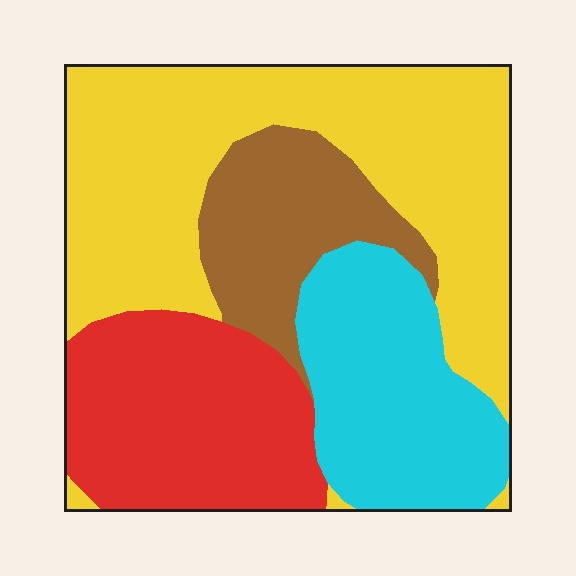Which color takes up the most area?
Yellow, at roughly 40%.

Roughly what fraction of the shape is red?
Red covers 23% of the shape.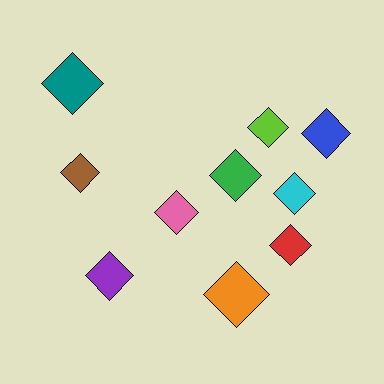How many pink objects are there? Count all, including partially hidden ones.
There is 1 pink object.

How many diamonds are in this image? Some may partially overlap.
There are 10 diamonds.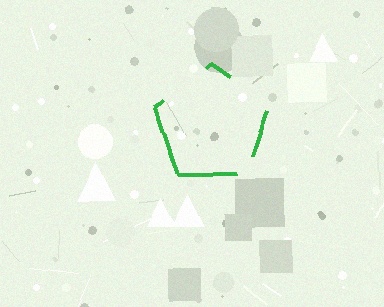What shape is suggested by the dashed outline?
The dashed outline suggests a pentagon.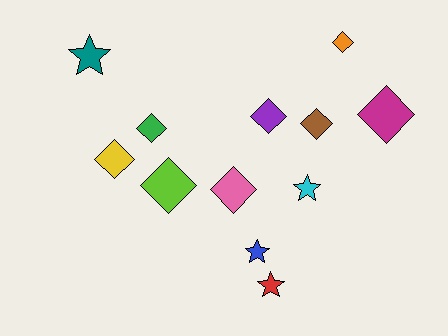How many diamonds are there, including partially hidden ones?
There are 8 diamonds.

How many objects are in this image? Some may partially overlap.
There are 12 objects.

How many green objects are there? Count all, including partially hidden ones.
There is 1 green object.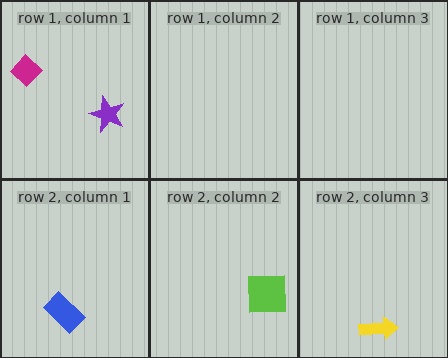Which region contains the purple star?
The row 1, column 1 region.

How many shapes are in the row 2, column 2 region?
1.